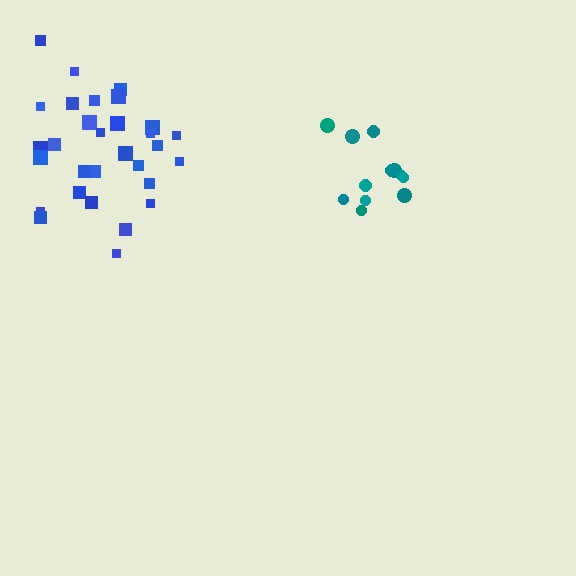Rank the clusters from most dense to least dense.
teal, blue.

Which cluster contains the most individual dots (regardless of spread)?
Blue (31).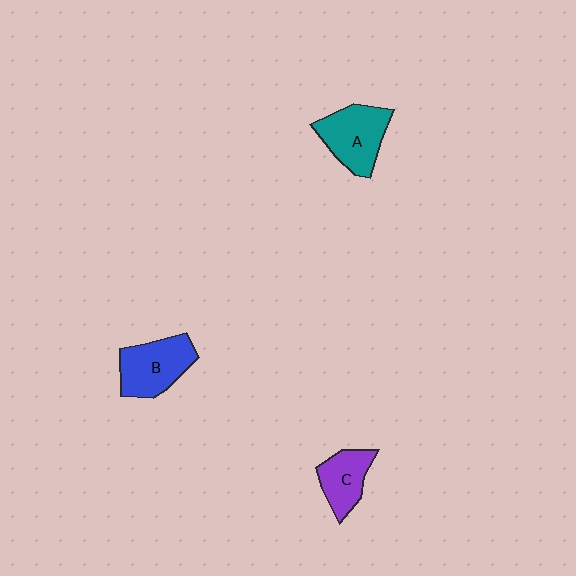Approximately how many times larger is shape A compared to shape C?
Approximately 1.4 times.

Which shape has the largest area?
Shape A (teal).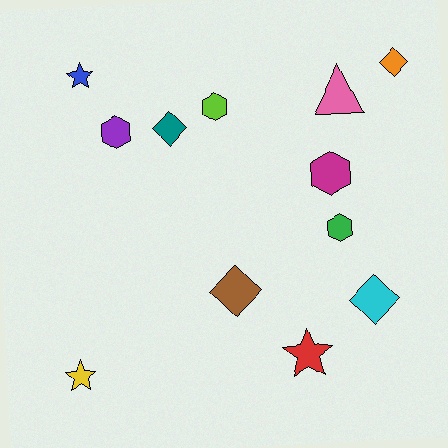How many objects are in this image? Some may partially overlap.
There are 12 objects.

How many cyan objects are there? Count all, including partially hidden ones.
There is 1 cyan object.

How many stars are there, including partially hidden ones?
There are 3 stars.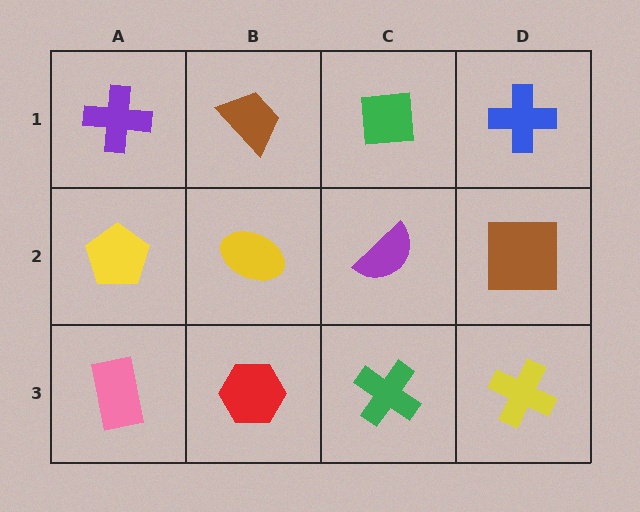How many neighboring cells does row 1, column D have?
2.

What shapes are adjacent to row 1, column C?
A purple semicircle (row 2, column C), a brown trapezoid (row 1, column B), a blue cross (row 1, column D).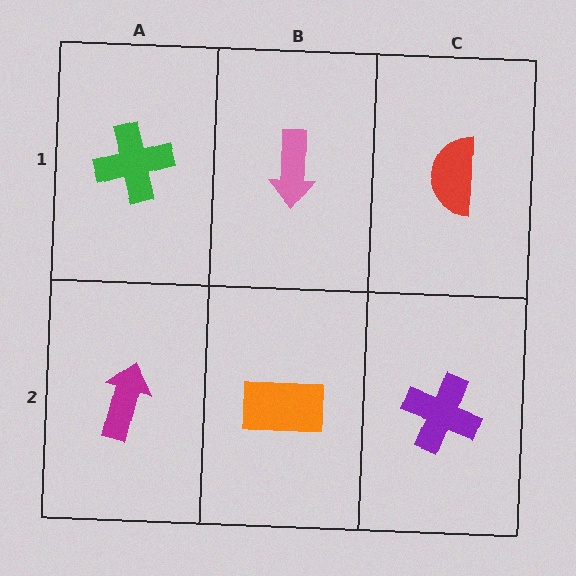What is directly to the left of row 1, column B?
A green cross.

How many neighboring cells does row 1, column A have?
2.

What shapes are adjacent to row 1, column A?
A magenta arrow (row 2, column A), a pink arrow (row 1, column B).